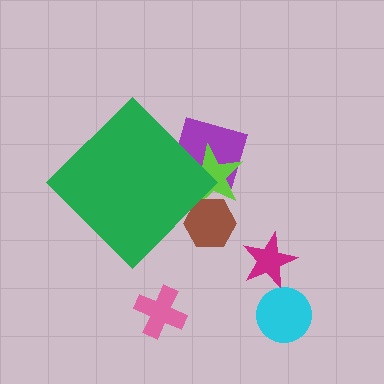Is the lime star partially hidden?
Yes, the lime star is partially hidden behind the green diamond.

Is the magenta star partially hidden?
No, the magenta star is fully visible.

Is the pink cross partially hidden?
No, the pink cross is fully visible.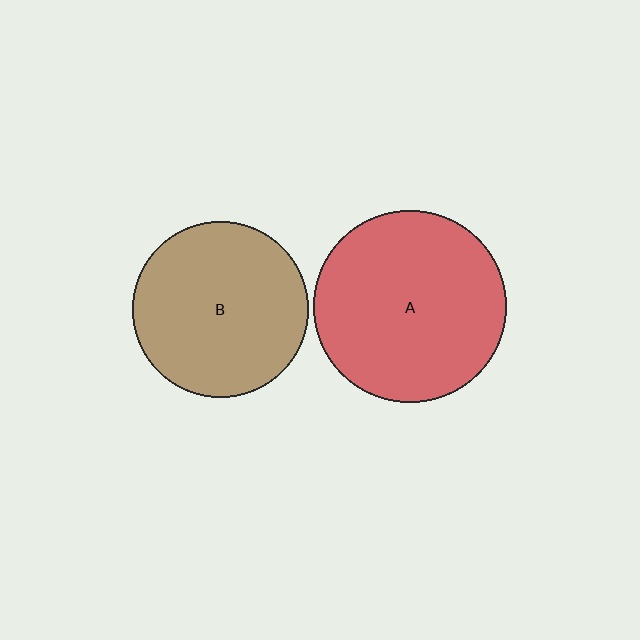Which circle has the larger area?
Circle A (red).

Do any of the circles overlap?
No, none of the circles overlap.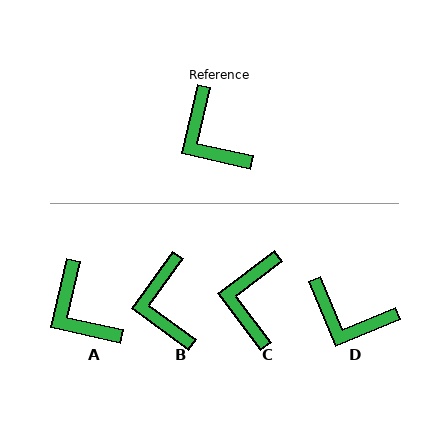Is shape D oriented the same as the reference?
No, it is off by about 35 degrees.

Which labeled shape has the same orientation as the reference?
A.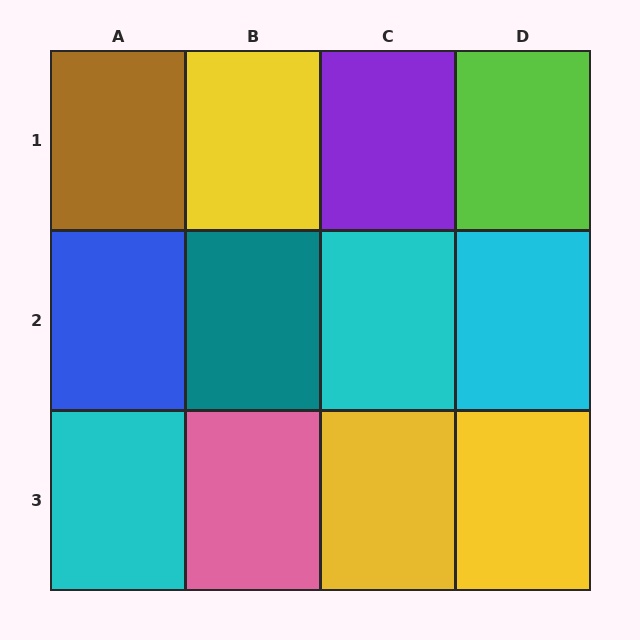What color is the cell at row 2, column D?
Cyan.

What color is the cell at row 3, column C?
Yellow.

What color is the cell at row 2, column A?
Blue.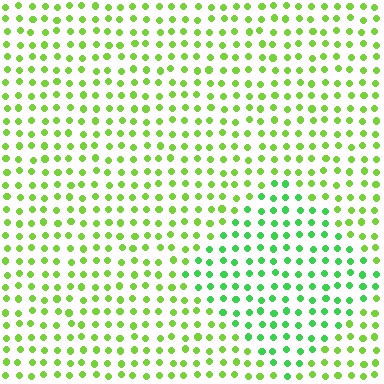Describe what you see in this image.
The image is filled with small lime elements in a uniform arrangement. A diamond-shaped region is visible where the elements are tinted to a slightly different hue, forming a subtle color boundary.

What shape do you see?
I see a diamond.